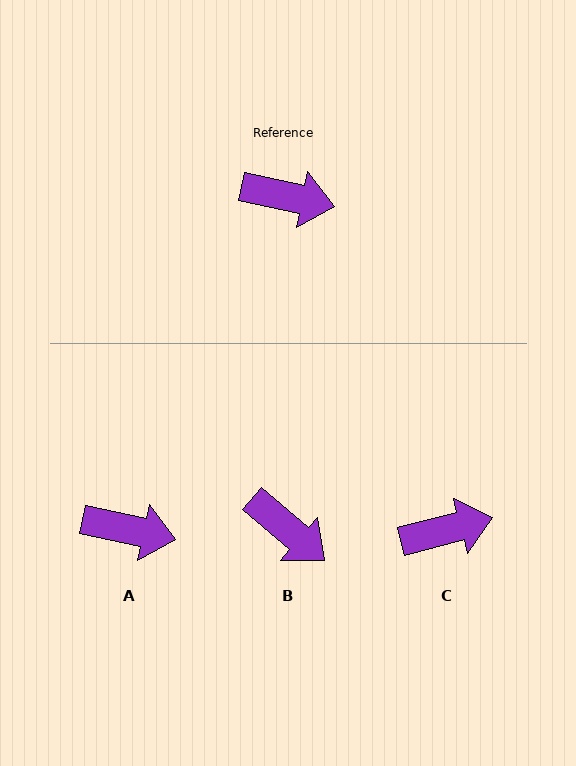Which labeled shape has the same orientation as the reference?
A.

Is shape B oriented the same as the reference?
No, it is off by about 29 degrees.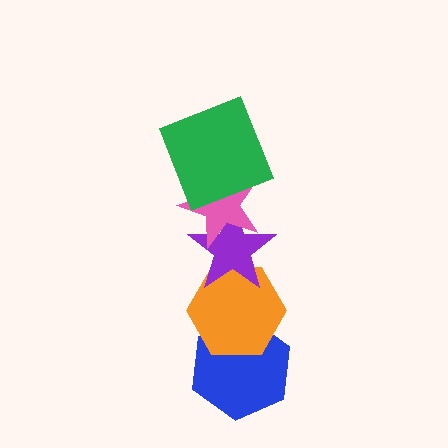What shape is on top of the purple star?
The pink star is on top of the purple star.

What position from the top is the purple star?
The purple star is 3rd from the top.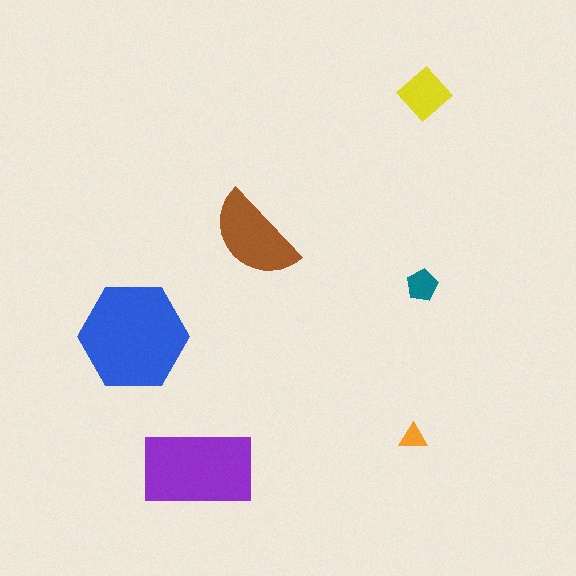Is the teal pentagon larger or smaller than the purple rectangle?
Smaller.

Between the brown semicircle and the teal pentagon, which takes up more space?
The brown semicircle.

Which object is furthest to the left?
The blue hexagon is leftmost.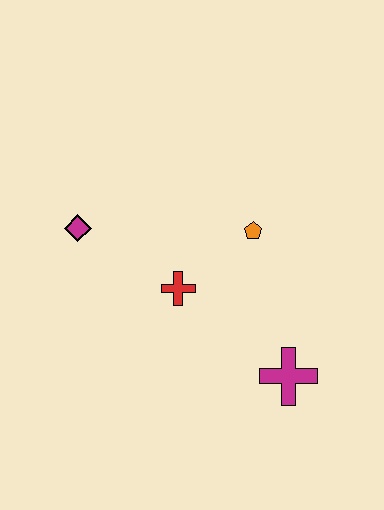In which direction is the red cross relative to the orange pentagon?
The red cross is to the left of the orange pentagon.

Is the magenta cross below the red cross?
Yes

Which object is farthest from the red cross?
The magenta cross is farthest from the red cross.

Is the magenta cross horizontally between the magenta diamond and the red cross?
No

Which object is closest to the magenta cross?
The red cross is closest to the magenta cross.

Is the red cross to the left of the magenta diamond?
No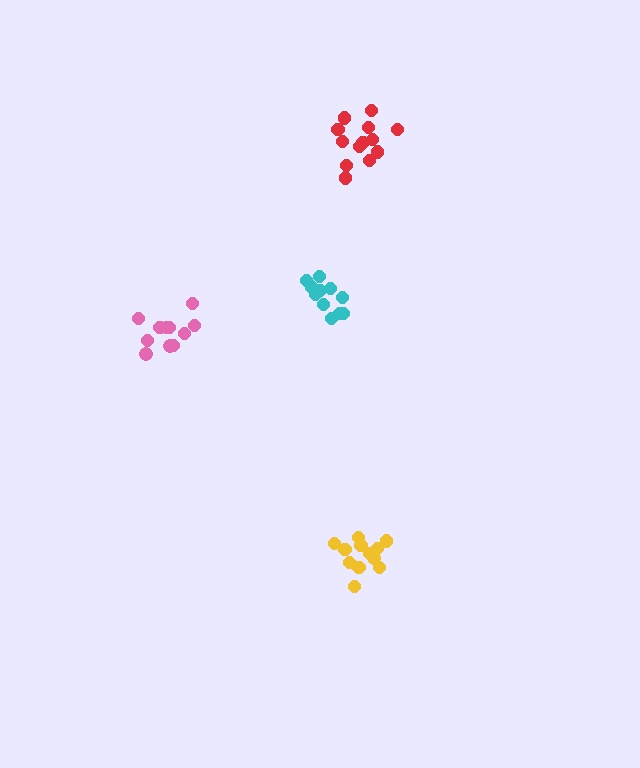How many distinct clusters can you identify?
There are 4 distinct clusters.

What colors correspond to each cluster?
The clusters are colored: yellow, cyan, red, pink.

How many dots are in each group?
Group 1: 13 dots, Group 2: 12 dots, Group 3: 13 dots, Group 4: 11 dots (49 total).